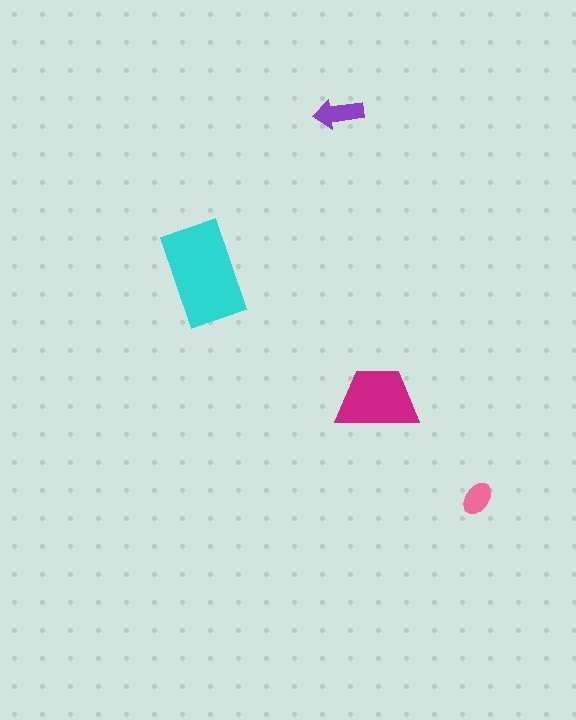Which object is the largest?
The cyan rectangle.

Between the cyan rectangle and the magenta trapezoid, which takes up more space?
The cyan rectangle.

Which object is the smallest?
The pink ellipse.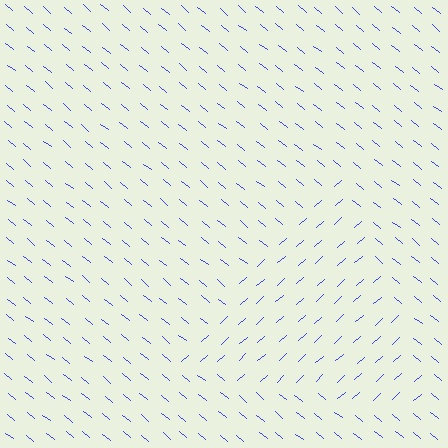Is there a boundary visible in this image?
Yes, there is a texture boundary formed by a change in line orientation.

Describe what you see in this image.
The image is filled with small blue line segments. A triangle region in the image has lines oriented differently from the surrounding lines, creating a visible texture boundary.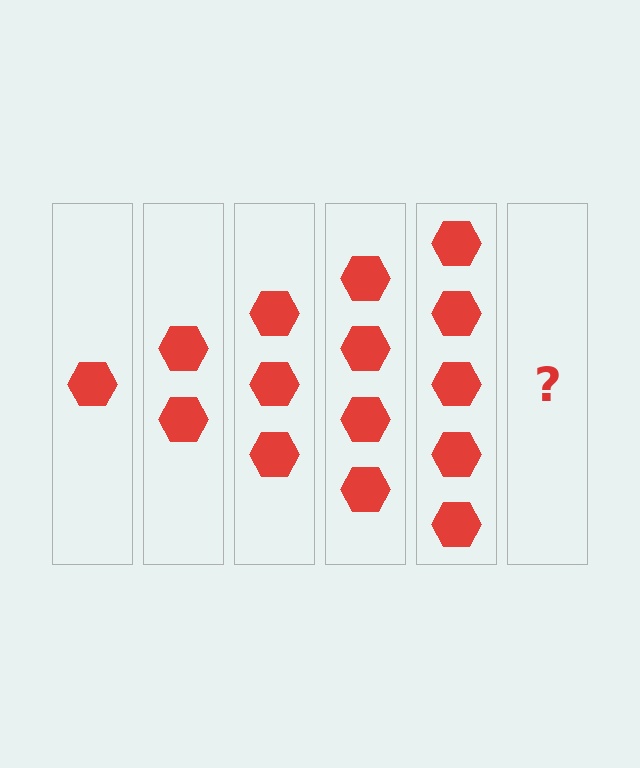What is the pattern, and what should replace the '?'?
The pattern is that each step adds one more hexagon. The '?' should be 6 hexagons.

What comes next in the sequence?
The next element should be 6 hexagons.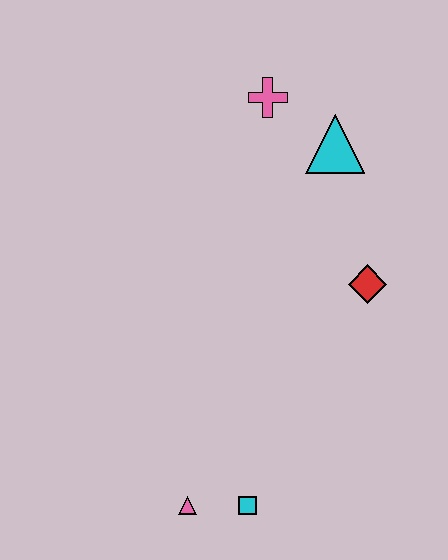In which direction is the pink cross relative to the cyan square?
The pink cross is above the cyan square.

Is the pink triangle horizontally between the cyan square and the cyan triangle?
No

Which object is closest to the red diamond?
The cyan triangle is closest to the red diamond.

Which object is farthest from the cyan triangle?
The pink triangle is farthest from the cyan triangle.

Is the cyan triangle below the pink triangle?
No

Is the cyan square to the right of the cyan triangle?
No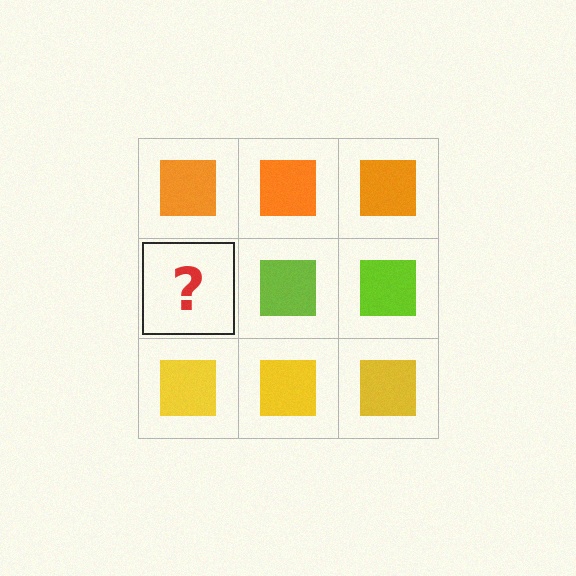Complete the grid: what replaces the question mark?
The question mark should be replaced with a lime square.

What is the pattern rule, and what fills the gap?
The rule is that each row has a consistent color. The gap should be filled with a lime square.